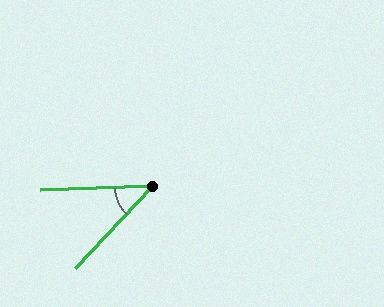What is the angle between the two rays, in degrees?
Approximately 45 degrees.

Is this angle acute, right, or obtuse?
It is acute.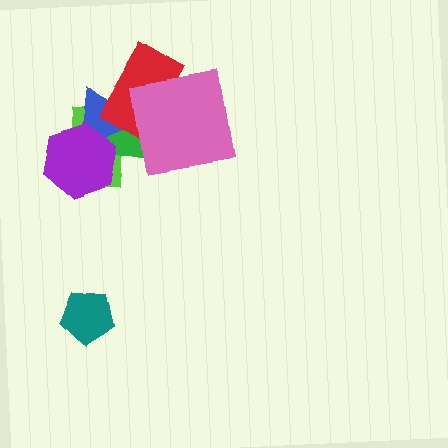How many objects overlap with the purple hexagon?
3 objects overlap with the purple hexagon.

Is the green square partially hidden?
Yes, it is partially covered by another shape.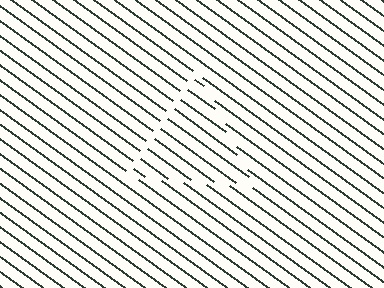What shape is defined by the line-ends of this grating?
An illusory triangle. The interior of the shape contains the same grating, shifted by half a period — the contour is defined by the phase discontinuity where line-ends from the inner and outer gratings abut.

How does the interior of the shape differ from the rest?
The interior of the shape contains the same grating, shifted by half a period — the contour is defined by the phase discontinuity where line-ends from the inner and outer gratings abut.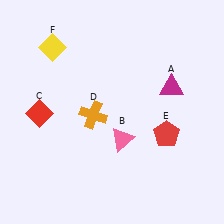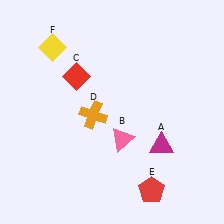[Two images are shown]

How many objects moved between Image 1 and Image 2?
3 objects moved between the two images.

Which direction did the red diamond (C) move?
The red diamond (C) moved up.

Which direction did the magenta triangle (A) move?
The magenta triangle (A) moved down.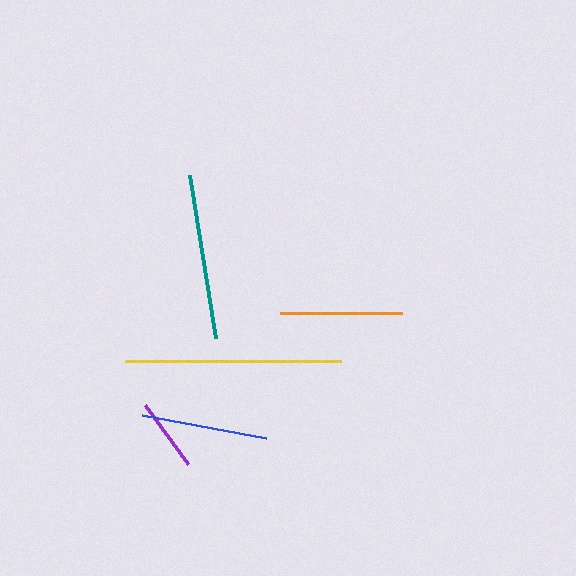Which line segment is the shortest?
The purple line is the shortest at approximately 73 pixels.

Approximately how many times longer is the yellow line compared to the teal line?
The yellow line is approximately 1.3 times the length of the teal line.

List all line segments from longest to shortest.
From longest to shortest: yellow, teal, blue, orange, purple.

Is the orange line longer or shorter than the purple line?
The orange line is longer than the purple line.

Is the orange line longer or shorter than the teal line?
The teal line is longer than the orange line.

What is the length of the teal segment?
The teal segment is approximately 166 pixels long.